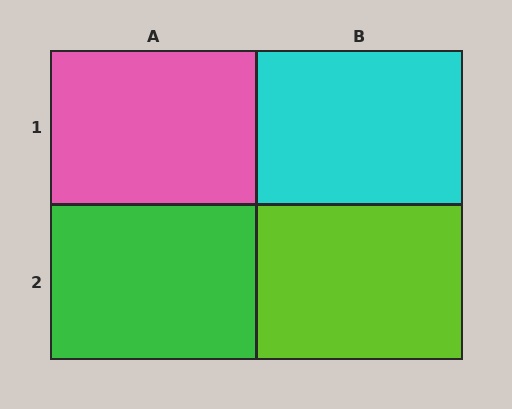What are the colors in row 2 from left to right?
Green, lime.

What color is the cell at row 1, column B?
Cyan.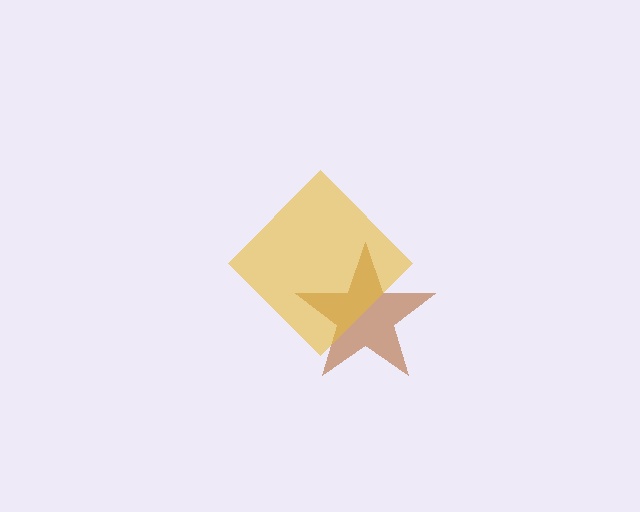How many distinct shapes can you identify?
There are 2 distinct shapes: a brown star, a yellow diamond.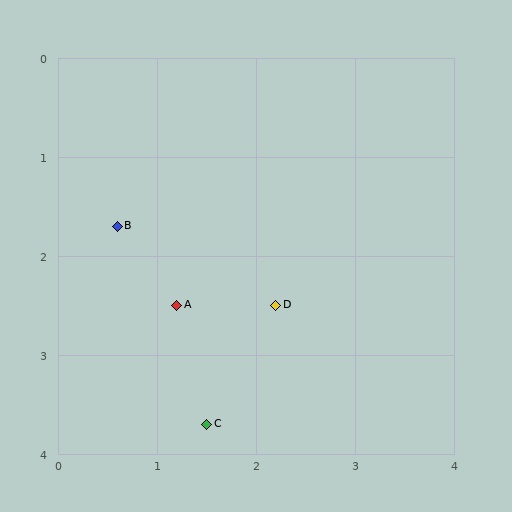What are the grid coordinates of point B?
Point B is at approximately (0.6, 1.7).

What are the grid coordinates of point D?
Point D is at approximately (2.2, 2.5).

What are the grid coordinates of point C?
Point C is at approximately (1.5, 3.7).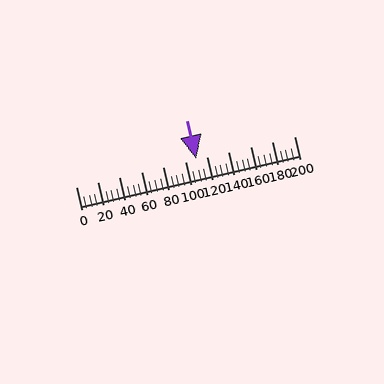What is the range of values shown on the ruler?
The ruler shows values from 0 to 200.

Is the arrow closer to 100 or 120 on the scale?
The arrow is closer to 100.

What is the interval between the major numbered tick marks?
The major tick marks are spaced 20 units apart.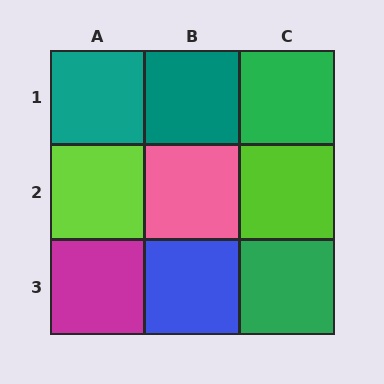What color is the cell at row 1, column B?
Teal.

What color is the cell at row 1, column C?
Green.